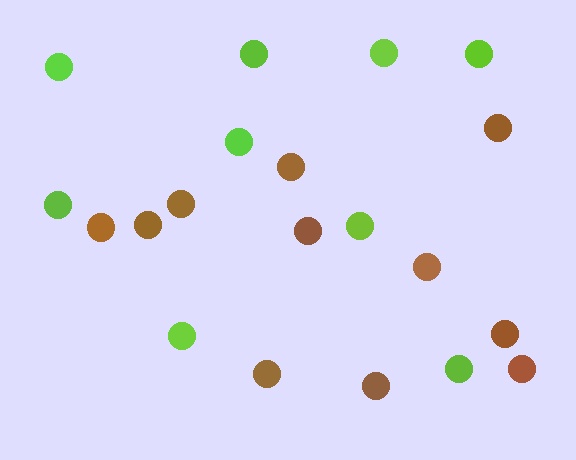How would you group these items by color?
There are 2 groups: one group of brown circles (11) and one group of lime circles (9).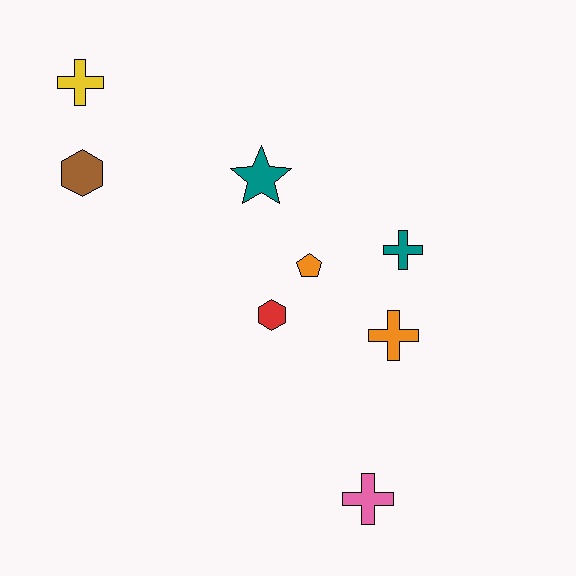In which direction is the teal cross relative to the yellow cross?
The teal cross is to the right of the yellow cross.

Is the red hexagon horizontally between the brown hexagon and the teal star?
No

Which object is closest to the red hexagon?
The orange pentagon is closest to the red hexagon.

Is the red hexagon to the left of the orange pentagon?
Yes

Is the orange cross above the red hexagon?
No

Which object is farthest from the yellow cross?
The pink cross is farthest from the yellow cross.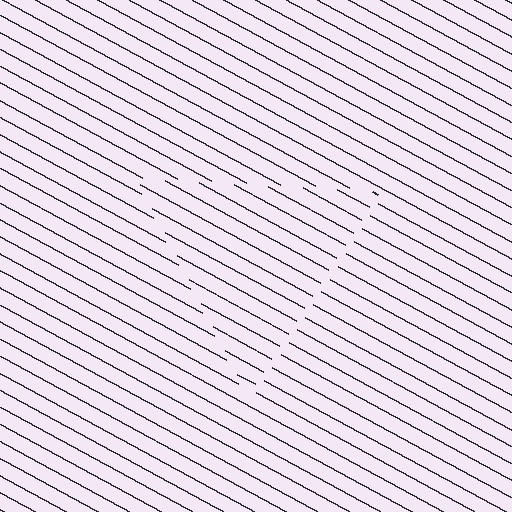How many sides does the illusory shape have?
3 sides — the line-ends trace a triangle.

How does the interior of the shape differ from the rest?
The interior of the shape contains the same grating, shifted by half a period — the contour is defined by the phase discontinuity where line-ends from the inner and outer gratings abut.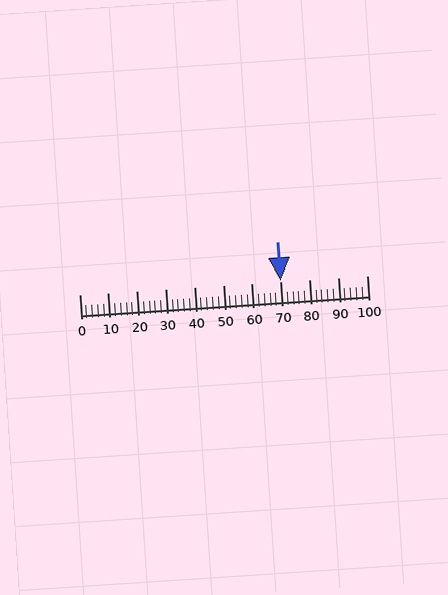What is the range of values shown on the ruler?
The ruler shows values from 0 to 100.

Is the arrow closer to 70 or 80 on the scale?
The arrow is closer to 70.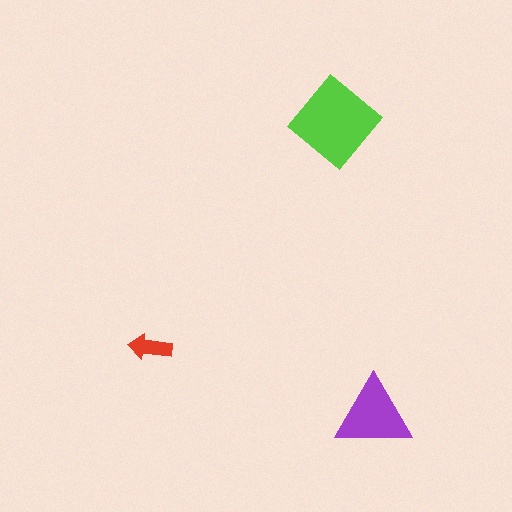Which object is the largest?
The lime diamond.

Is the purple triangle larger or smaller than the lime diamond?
Smaller.